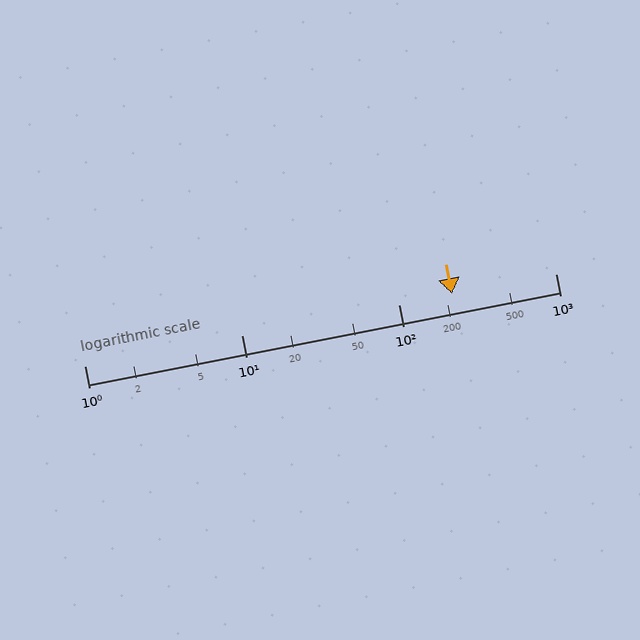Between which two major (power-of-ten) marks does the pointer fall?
The pointer is between 100 and 1000.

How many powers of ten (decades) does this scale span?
The scale spans 3 decades, from 1 to 1000.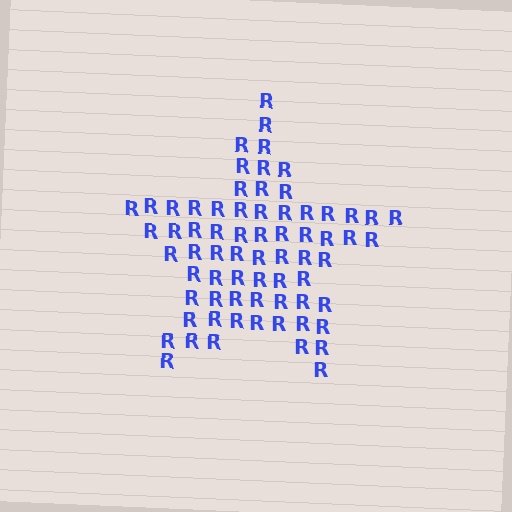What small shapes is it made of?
It is made of small letter R's.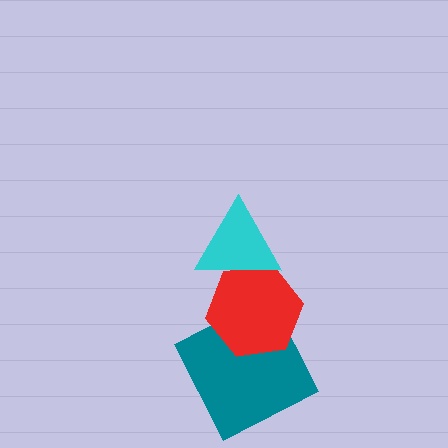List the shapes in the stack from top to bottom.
From top to bottom: the cyan triangle, the red hexagon, the teal square.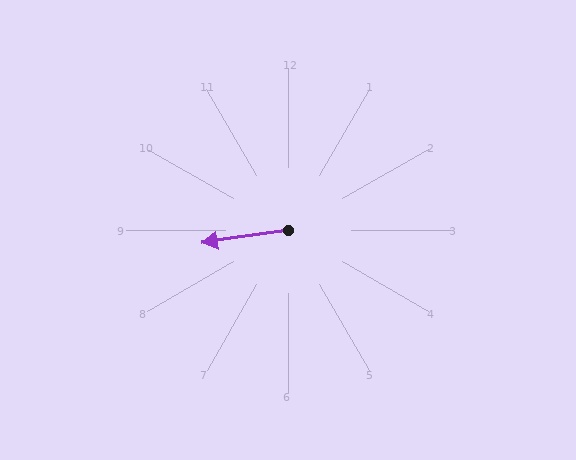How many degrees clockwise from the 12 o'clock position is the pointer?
Approximately 262 degrees.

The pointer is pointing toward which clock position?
Roughly 9 o'clock.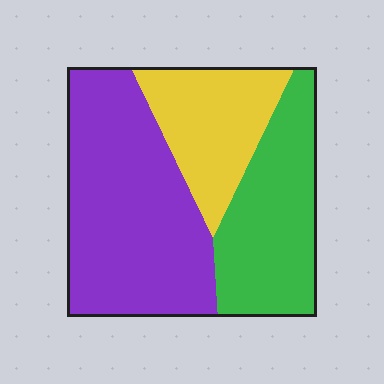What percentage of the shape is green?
Green takes up about one third (1/3) of the shape.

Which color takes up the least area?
Yellow, at roughly 25%.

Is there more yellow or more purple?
Purple.